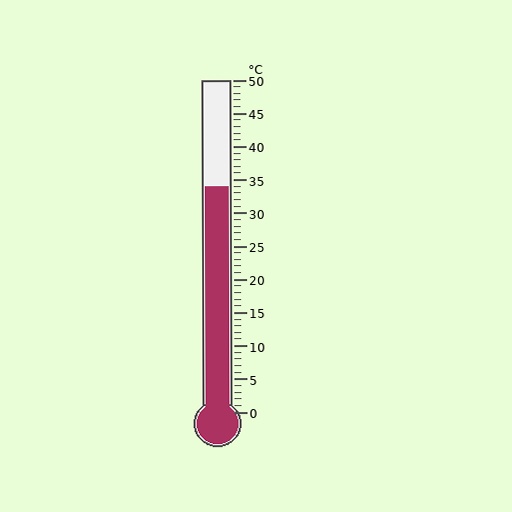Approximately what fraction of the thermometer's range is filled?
The thermometer is filled to approximately 70% of its range.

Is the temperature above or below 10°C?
The temperature is above 10°C.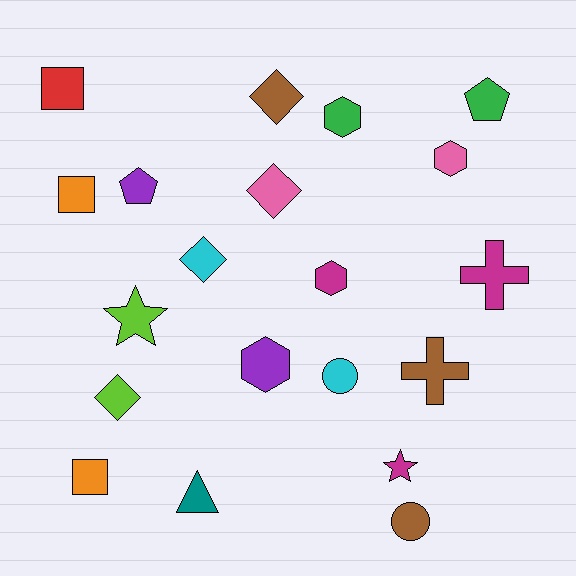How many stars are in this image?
There are 2 stars.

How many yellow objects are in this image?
There are no yellow objects.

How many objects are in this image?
There are 20 objects.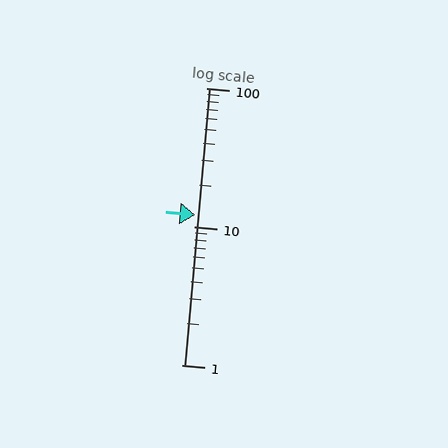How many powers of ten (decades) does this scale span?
The scale spans 2 decades, from 1 to 100.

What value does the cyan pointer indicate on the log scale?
The pointer indicates approximately 12.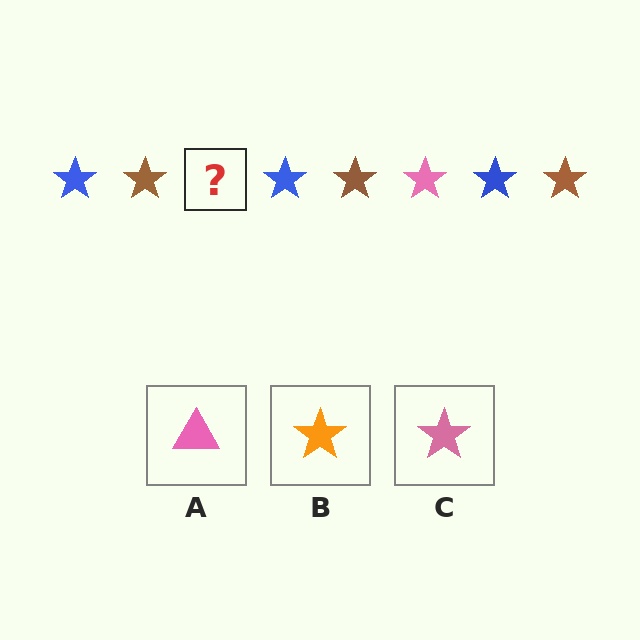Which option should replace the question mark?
Option C.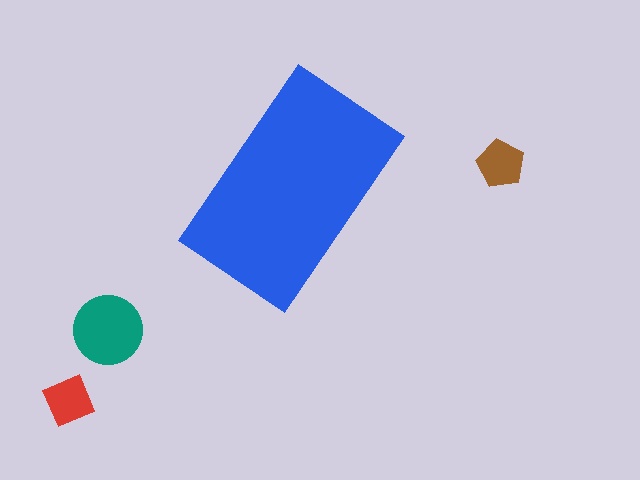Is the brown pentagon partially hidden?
No, the brown pentagon is fully visible.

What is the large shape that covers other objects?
A blue rectangle.